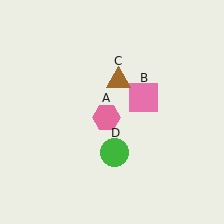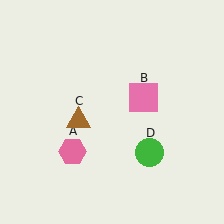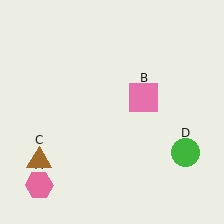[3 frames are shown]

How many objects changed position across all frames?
3 objects changed position: pink hexagon (object A), brown triangle (object C), green circle (object D).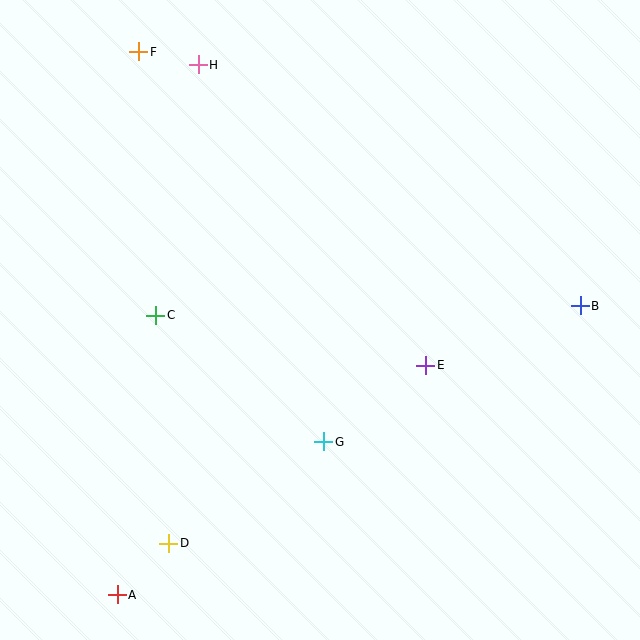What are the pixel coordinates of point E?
Point E is at (426, 365).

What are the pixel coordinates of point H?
Point H is at (198, 65).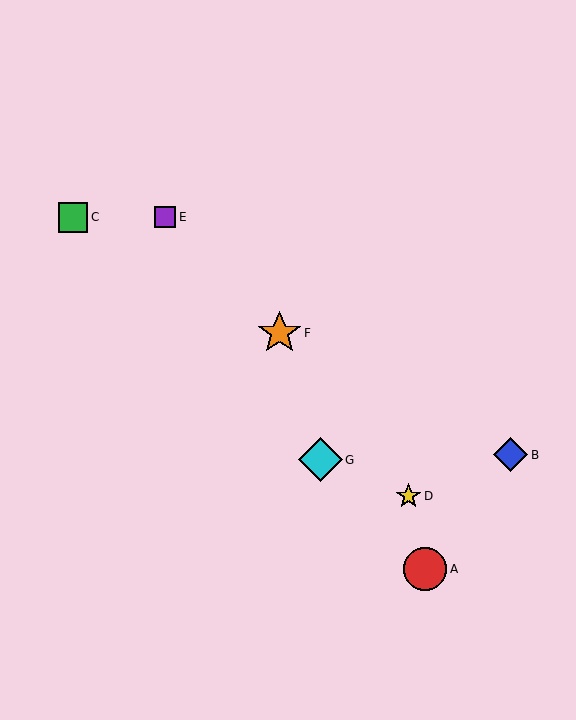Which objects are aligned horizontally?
Objects C, E are aligned horizontally.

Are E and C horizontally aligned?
Yes, both are at y≈217.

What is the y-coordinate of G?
Object G is at y≈460.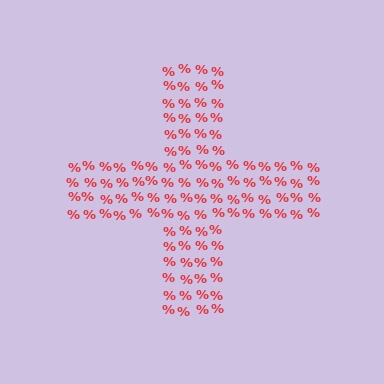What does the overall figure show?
The overall figure shows a cross.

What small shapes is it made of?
It is made of small percent signs.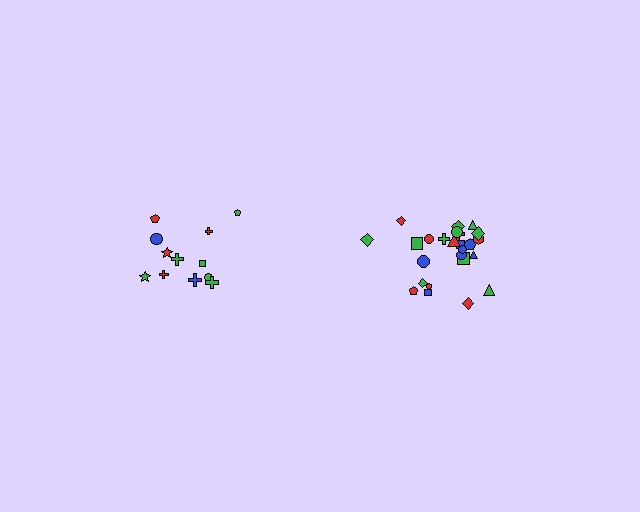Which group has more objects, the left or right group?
The right group.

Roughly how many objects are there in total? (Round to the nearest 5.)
Roughly 35 objects in total.